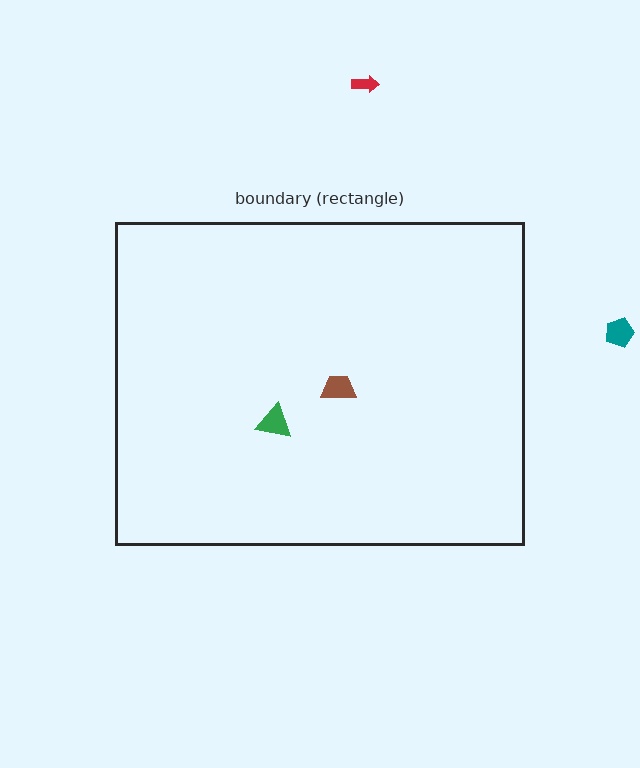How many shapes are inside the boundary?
2 inside, 2 outside.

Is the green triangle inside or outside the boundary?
Inside.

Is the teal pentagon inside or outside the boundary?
Outside.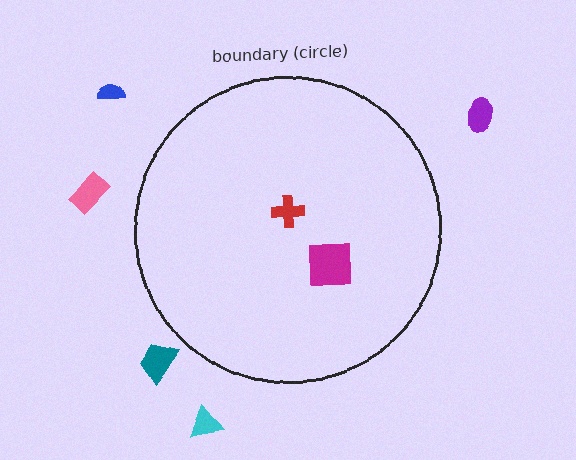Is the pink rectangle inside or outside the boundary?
Outside.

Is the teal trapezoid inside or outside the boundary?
Outside.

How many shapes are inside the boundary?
2 inside, 5 outside.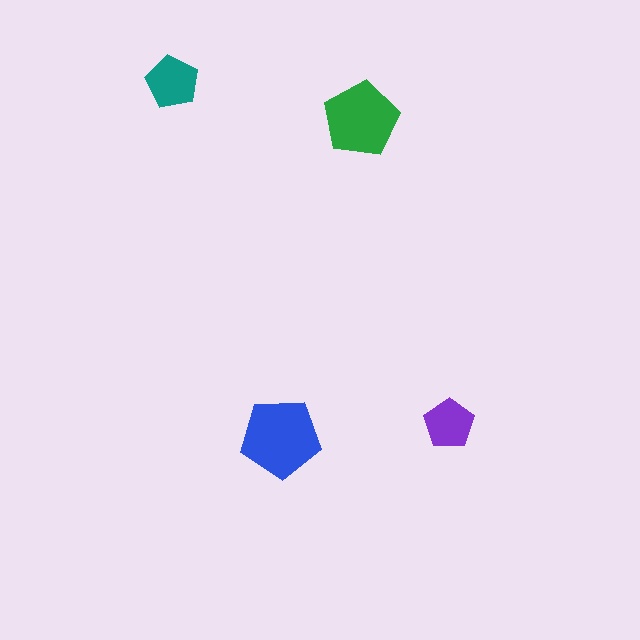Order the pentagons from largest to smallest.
the blue one, the green one, the teal one, the purple one.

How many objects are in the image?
There are 4 objects in the image.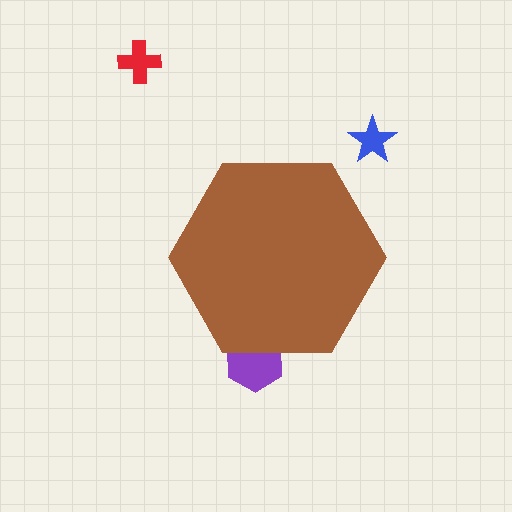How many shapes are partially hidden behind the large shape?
1 shape is partially hidden.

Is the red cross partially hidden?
No, the red cross is fully visible.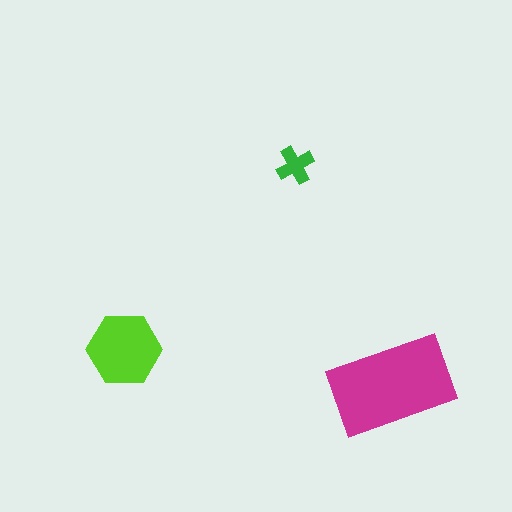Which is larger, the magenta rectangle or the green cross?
The magenta rectangle.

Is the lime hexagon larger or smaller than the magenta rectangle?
Smaller.